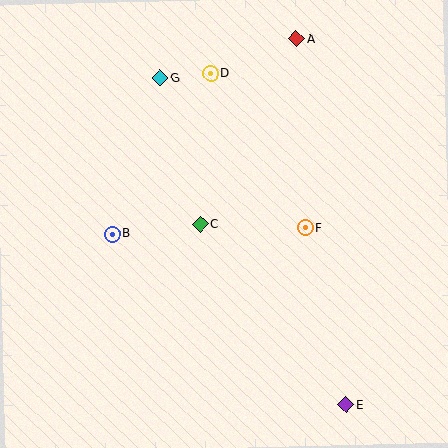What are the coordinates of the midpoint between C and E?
The midpoint between C and E is at (273, 315).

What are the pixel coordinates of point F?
Point F is at (305, 228).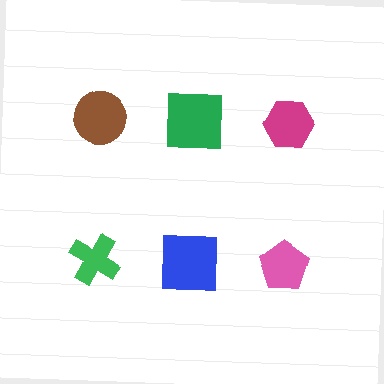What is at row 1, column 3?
A magenta hexagon.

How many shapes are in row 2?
3 shapes.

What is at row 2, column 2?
A blue square.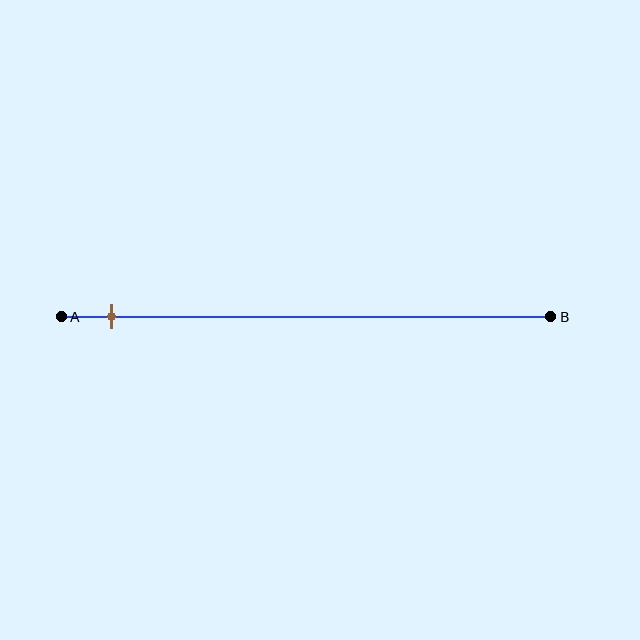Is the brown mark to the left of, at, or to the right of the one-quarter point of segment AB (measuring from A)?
The brown mark is to the left of the one-quarter point of segment AB.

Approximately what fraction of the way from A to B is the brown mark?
The brown mark is approximately 10% of the way from A to B.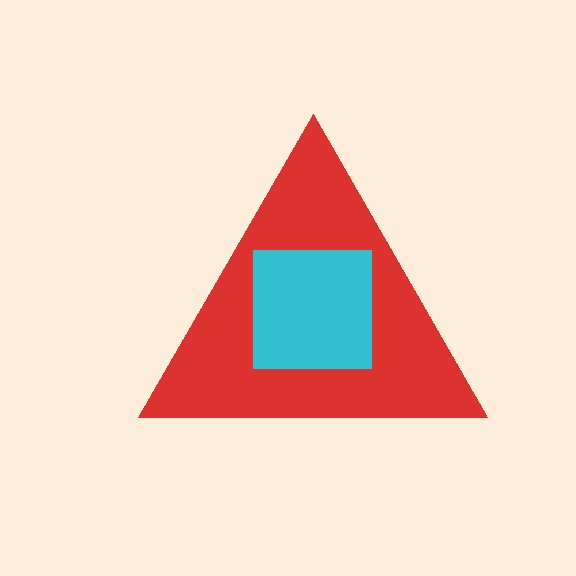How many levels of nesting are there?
2.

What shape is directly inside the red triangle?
The cyan square.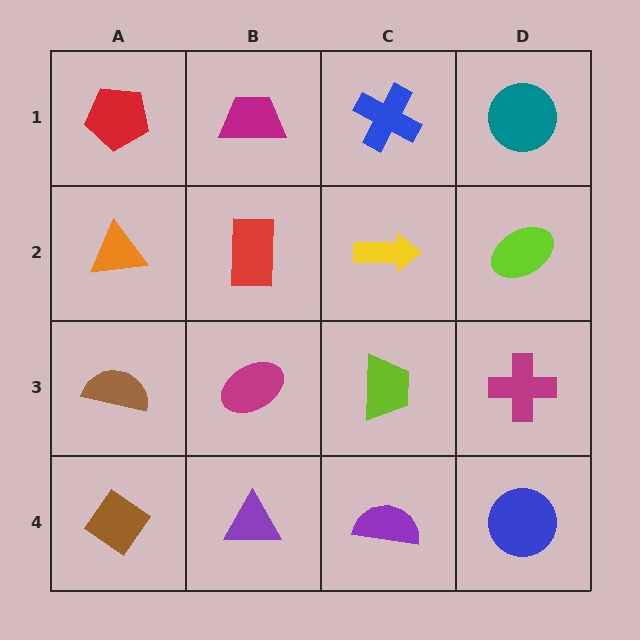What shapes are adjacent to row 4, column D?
A magenta cross (row 3, column D), a purple semicircle (row 4, column C).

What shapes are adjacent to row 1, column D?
A lime ellipse (row 2, column D), a blue cross (row 1, column C).